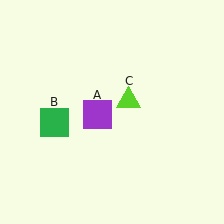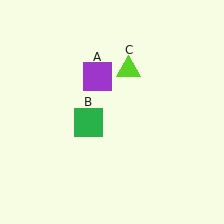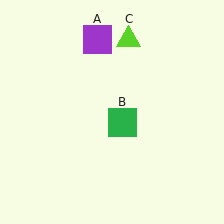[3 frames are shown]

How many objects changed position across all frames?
3 objects changed position: purple square (object A), green square (object B), lime triangle (object C).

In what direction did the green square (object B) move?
The green square (object B) moved right.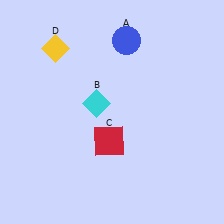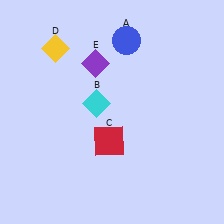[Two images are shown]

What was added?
A purple diamond (E) was added in Image 2.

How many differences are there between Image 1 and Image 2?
There is 1 difference between the two images.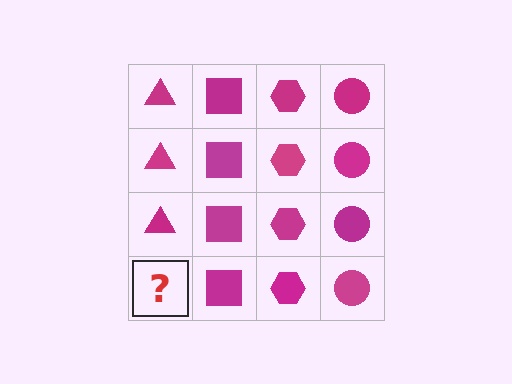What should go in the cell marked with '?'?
The missing cell should contain a magenta triangle.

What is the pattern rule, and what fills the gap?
The rule is that each column has a consistent shape. The gap should be filled with a magenta triangle.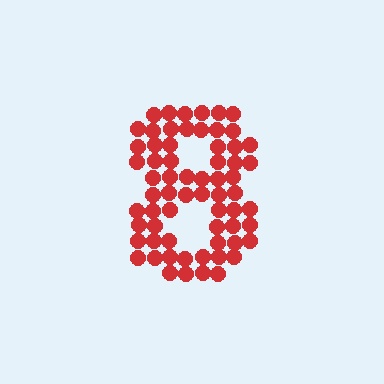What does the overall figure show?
The overall figure shows the digit 8.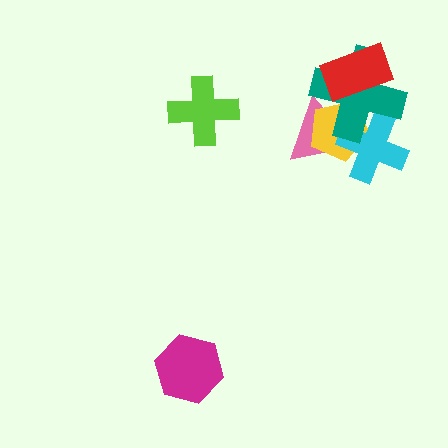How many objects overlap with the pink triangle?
3 objects overlap with the pink triangle.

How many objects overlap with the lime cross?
0 objects overlap with the lime cross.